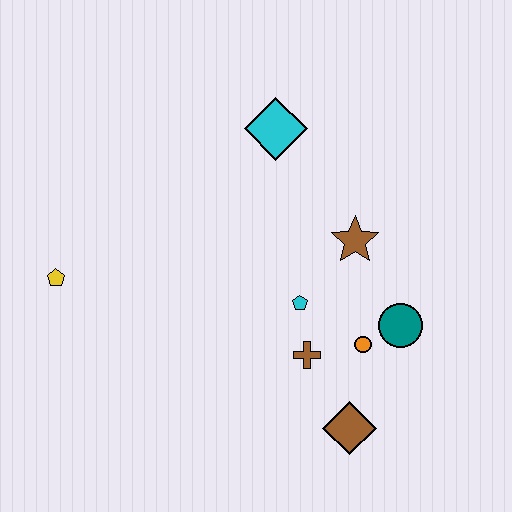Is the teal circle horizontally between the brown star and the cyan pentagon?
No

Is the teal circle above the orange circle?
Yes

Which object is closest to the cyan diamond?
The brown star is closest to the cyan diamond.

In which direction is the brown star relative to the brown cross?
The brown star is above the brown cross.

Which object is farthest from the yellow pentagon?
The teal circle is farthest from the yellow pentagon.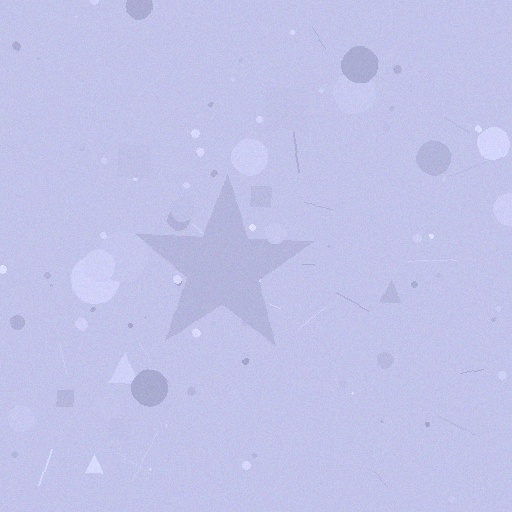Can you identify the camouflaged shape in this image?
The camouflaged shape is a star.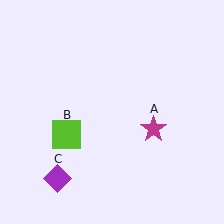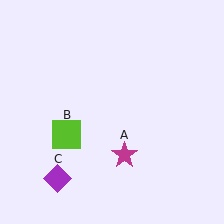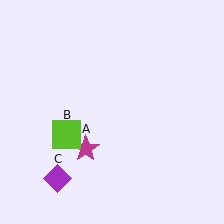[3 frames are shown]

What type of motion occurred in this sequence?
The magenta star (object A) rotated clockwise around the center of the scene.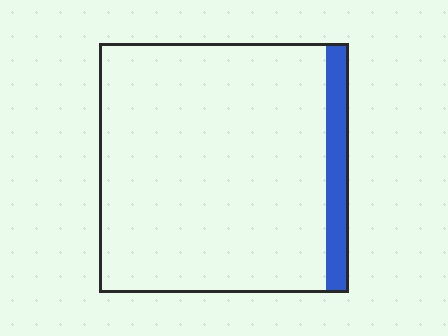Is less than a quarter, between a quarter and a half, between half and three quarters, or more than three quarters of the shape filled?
Less than a quarter.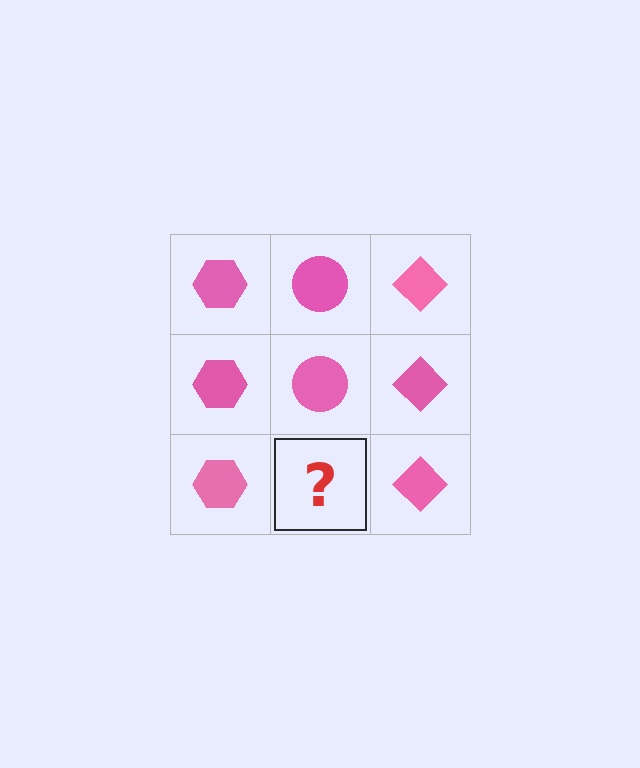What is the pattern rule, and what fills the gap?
The rule is that each column has a consistent shape. The gap should be filled with a pink circle.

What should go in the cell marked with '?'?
The missing cell should contain a pink circle.